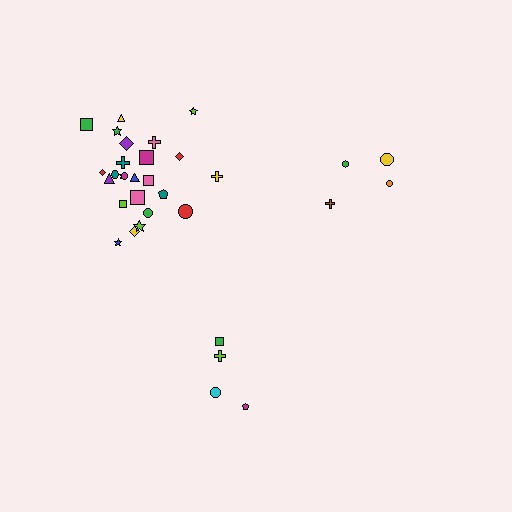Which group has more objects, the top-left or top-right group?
The top-left group.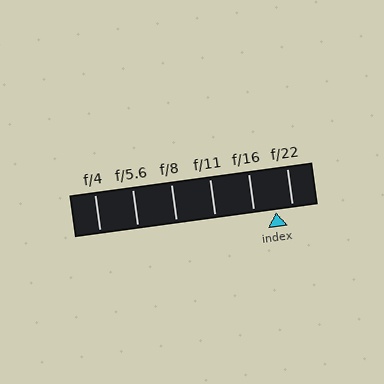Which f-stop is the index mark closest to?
The index mark is closest to f/22.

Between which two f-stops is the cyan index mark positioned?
The index mark is between f/16 and f/22.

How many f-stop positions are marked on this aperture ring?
There are 6 f-stop positions marked.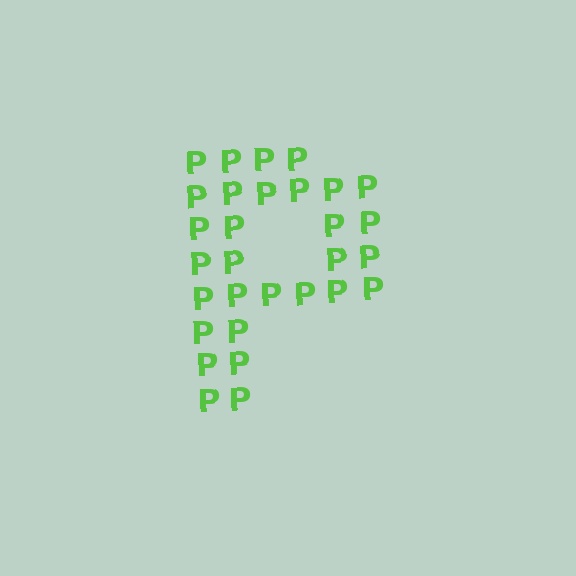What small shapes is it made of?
It is made of small letter P's.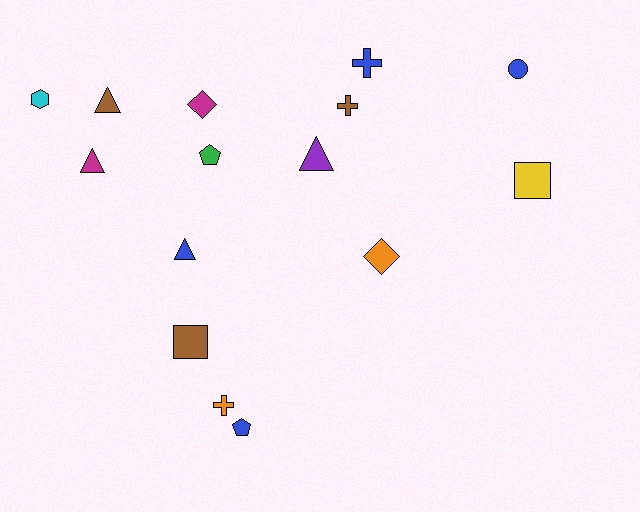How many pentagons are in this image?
There are 2 pentagons.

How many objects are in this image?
There are 15 objects.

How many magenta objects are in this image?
There are 2 magenta objects.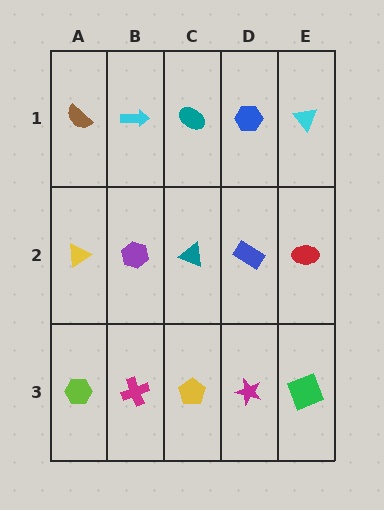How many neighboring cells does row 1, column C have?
3.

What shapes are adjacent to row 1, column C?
A teal triangle (row 2, column C), a cyan arrow (row 1, column B), a blue hexagon (row 1, column D).